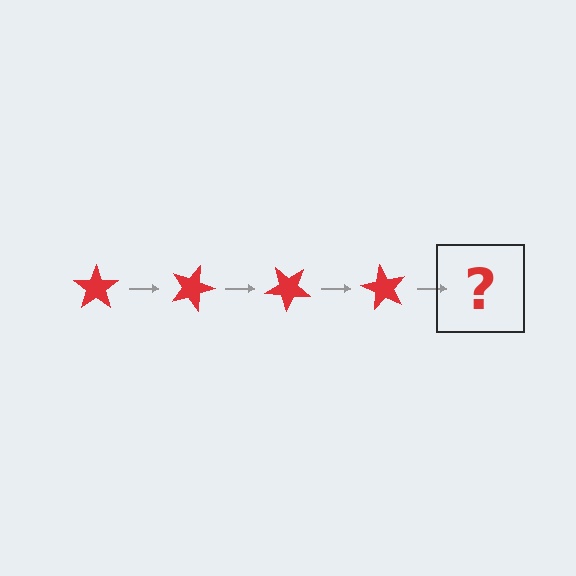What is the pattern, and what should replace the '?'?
The pattern is that the star rotates 20 degrees each step. The '?' should be a red star rotated 80 degrees.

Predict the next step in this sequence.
The next step is a red star rotated 80 degrees.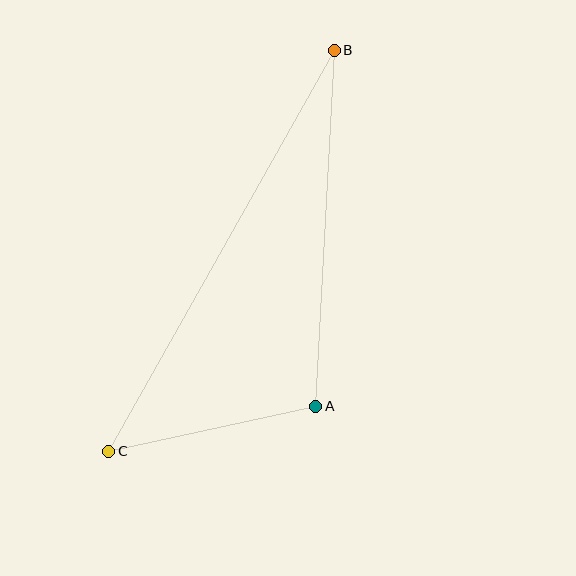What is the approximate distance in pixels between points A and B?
The distance between A and B is approximately 356 pixels.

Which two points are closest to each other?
Points A and C are closest to each other.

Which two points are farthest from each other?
Points B and C are farthest from each other.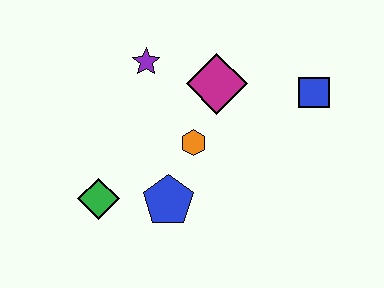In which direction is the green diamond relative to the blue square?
The green diamond is to the left of the blue square.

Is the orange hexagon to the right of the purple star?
Yes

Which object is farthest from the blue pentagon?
The blue square is farthest from the blue pentagon.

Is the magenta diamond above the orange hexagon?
Yes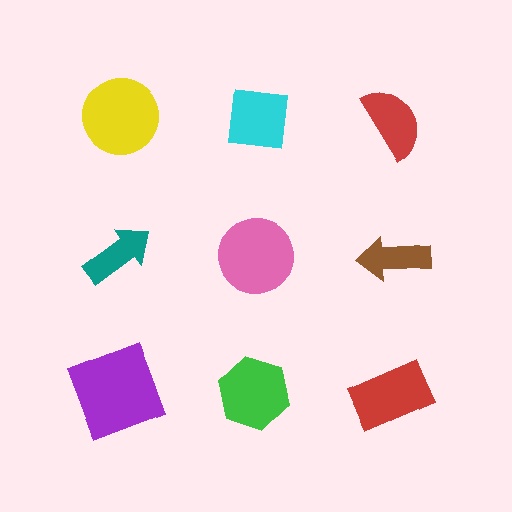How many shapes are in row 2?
3 shapes.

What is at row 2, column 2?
A pink circle.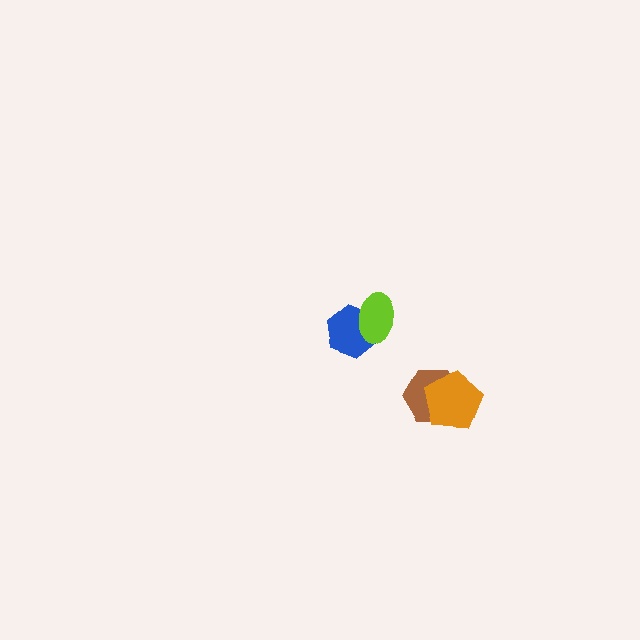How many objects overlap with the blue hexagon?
1 object overlaps with the blue hexagon.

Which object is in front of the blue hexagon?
The lime ellipse is in front of the blue hexagon.